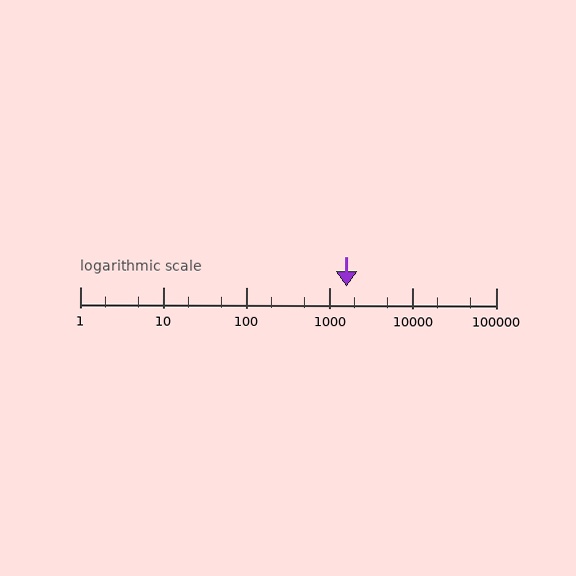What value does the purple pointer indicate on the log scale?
The pointer indicates approximately 1600.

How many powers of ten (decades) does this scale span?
The scale spans 5 decades, from 1 to 100000.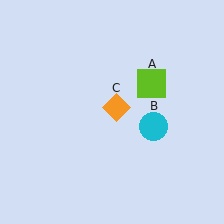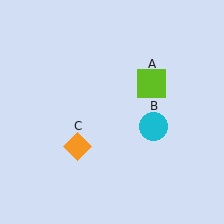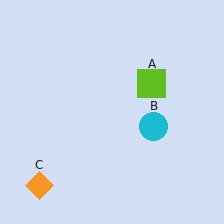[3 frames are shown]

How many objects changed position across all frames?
1 object changed position: orange diamond (object C).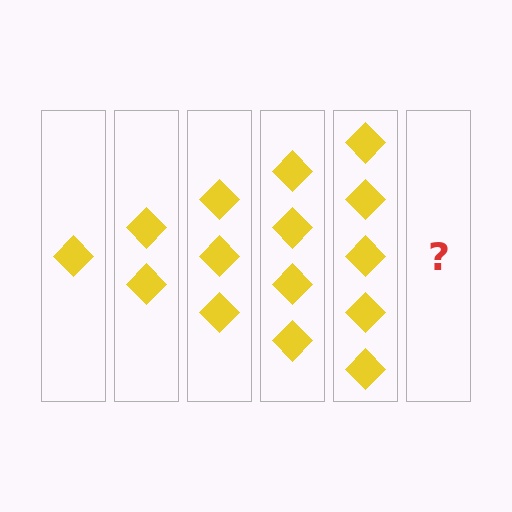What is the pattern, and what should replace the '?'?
The pattern is that each step adds one more diamond. The '?' should be 6 diamonds.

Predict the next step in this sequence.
The next step is 6 diamonds.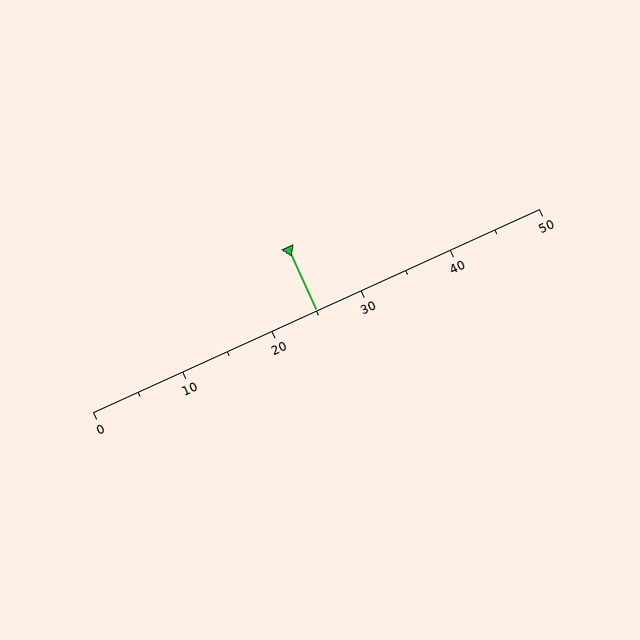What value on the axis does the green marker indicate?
The marker indicates approximately 25.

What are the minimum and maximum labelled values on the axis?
The axis runs from 0 to 50.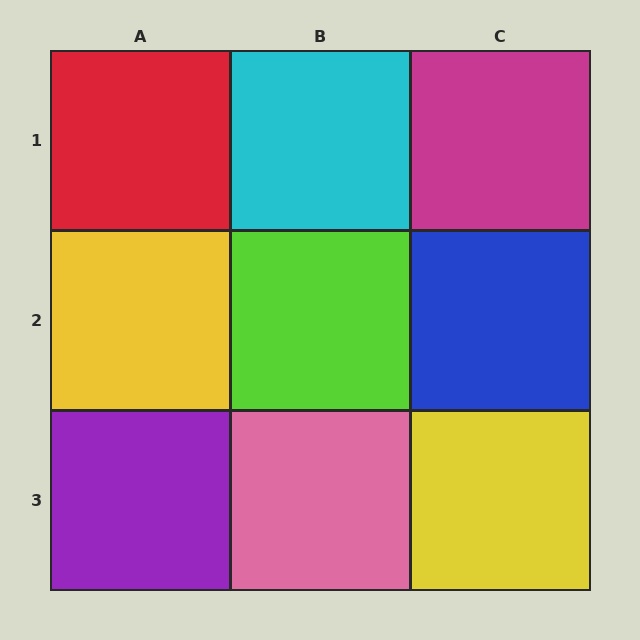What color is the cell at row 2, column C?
Blue.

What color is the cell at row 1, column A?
Red.